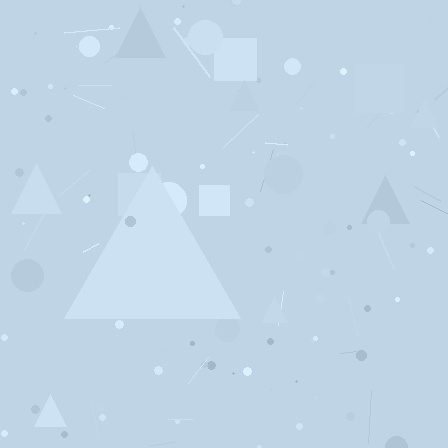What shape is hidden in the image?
A triangle is hidden in the image.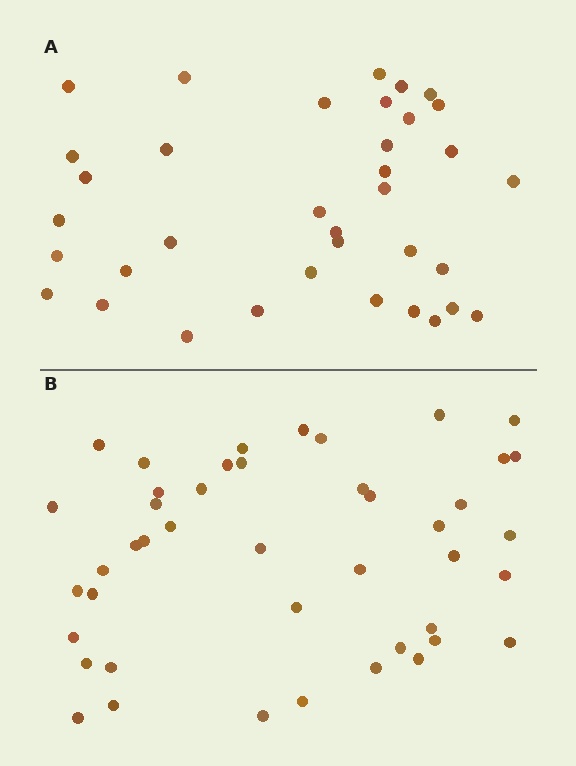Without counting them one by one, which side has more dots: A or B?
Region B (the bottom region) has more dots.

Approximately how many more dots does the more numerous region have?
Region B has roughly 8 or so more dots than region A.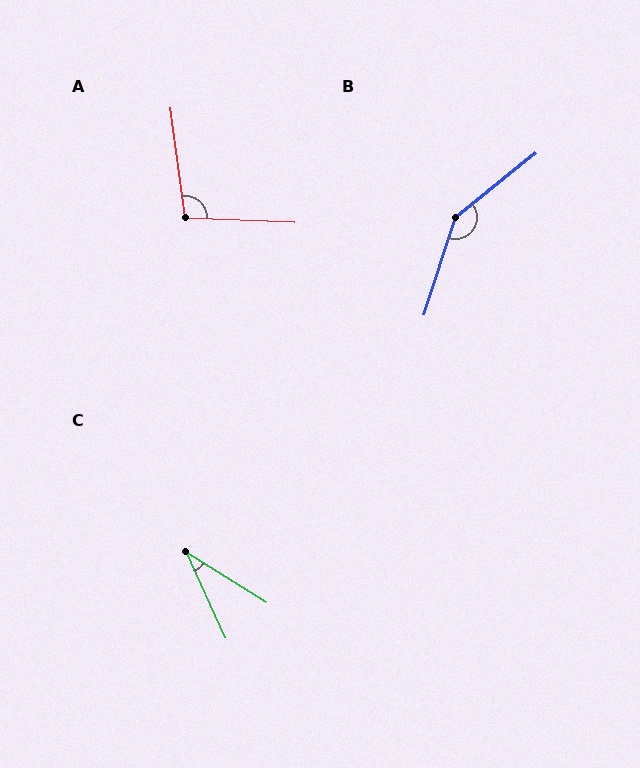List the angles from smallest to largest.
C (33°), A (100°), B (147°).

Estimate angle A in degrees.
Approximately 100 degrees.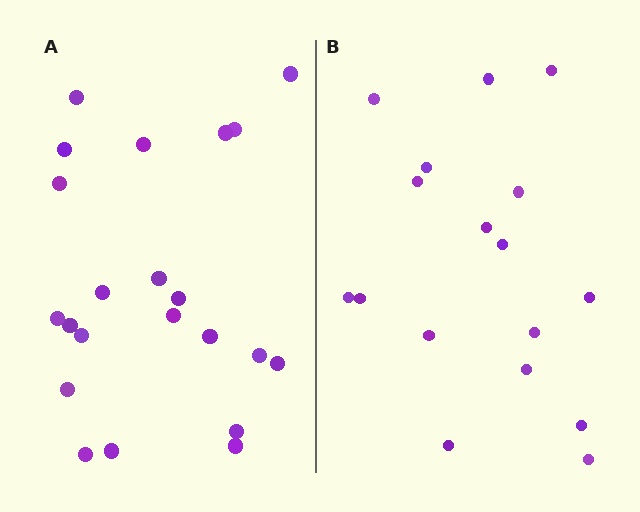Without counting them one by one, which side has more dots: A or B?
Region A (the left region) has more dots.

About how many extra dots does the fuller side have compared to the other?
Region A has about 5 more dots than region B.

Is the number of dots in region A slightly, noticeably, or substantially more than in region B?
Region A has noticeably more, but not dramatically so. The ratio is roughly 1.3 to 1.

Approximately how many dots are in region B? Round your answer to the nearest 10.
About 20 dots. (The exact count is 17, which rounds to 20.)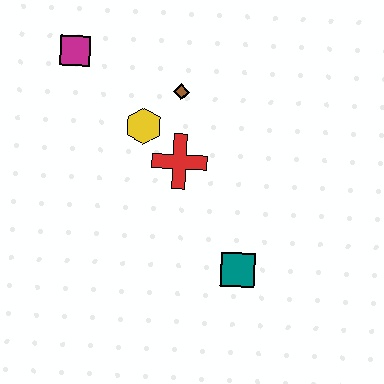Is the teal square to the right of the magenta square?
Yes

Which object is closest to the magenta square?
The yellow hexagon is closest to the magenta square.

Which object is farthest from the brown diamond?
The teal square is farthest from the brown diamond.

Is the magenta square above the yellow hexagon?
Yes